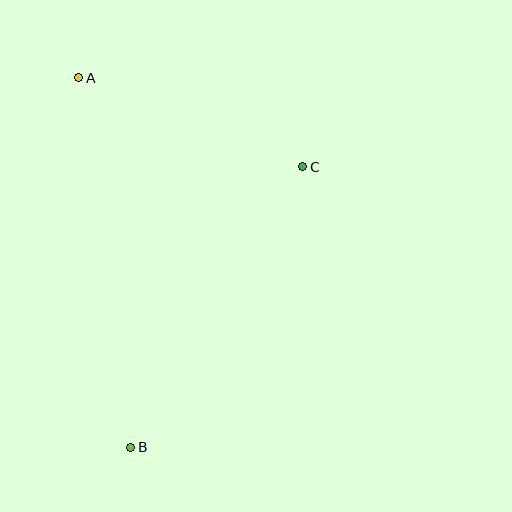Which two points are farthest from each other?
Points A and B are farthest from each other.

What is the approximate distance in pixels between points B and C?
The distance between B and C is approximately 329 pixels.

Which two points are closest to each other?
Points A and C are closest to each other.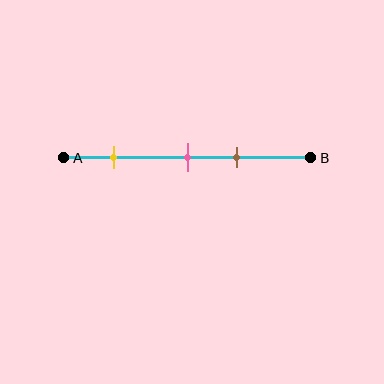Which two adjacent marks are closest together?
The pink and brown marks are the closest adjacent pair.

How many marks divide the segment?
There are 3 marks dividing the segment.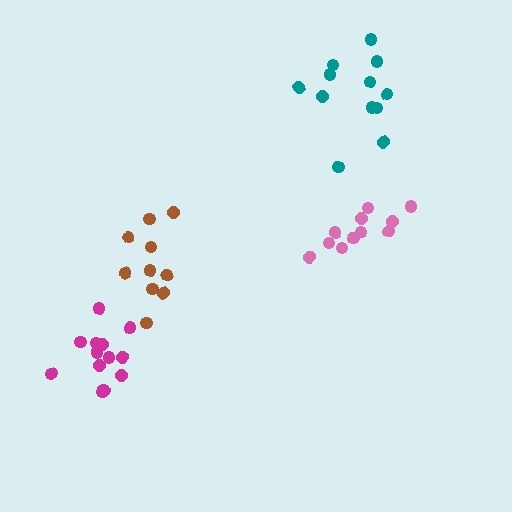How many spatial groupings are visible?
There are 4 spatial groupings.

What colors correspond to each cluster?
The clusters are colored: magenta, pink, teal, brown.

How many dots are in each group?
Group 1: 13 dots, Group 2: 11 dots, Group 3: 12 dots, Group 4: 10 dots (46 total).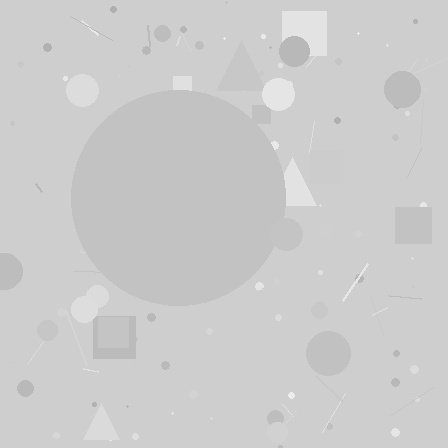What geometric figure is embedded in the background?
A circle is embedded in the background.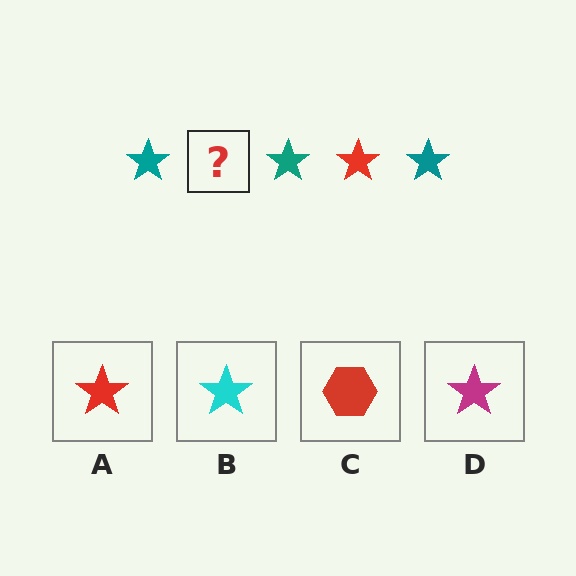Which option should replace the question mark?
Option A.